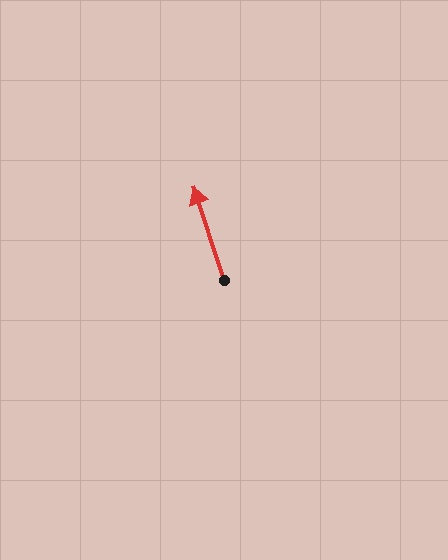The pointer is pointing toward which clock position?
Roughly 11 o'clock.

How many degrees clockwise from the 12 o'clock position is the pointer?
Approximately 342 degrees.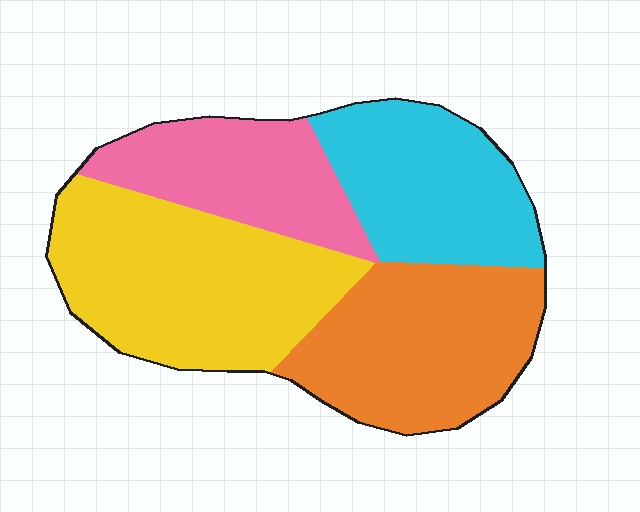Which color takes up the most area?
Yellow, at roughly 35%.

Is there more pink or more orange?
Orange.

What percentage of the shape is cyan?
Cyan covers about 20% of the shape.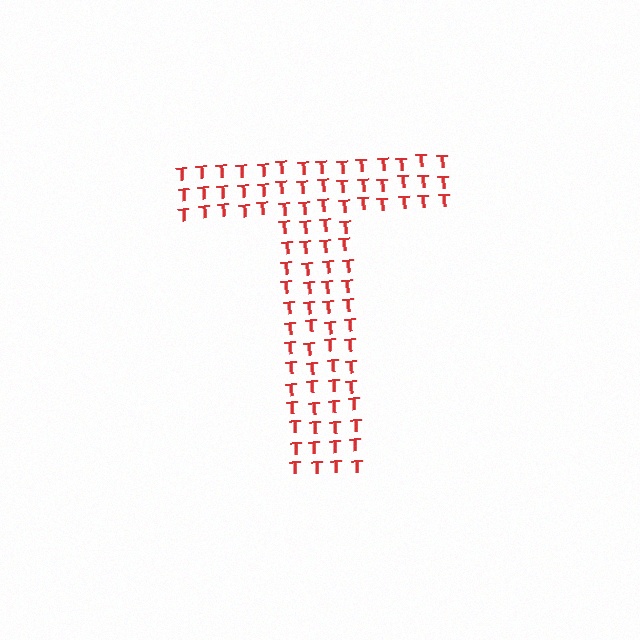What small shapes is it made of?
It is made of small letter T's.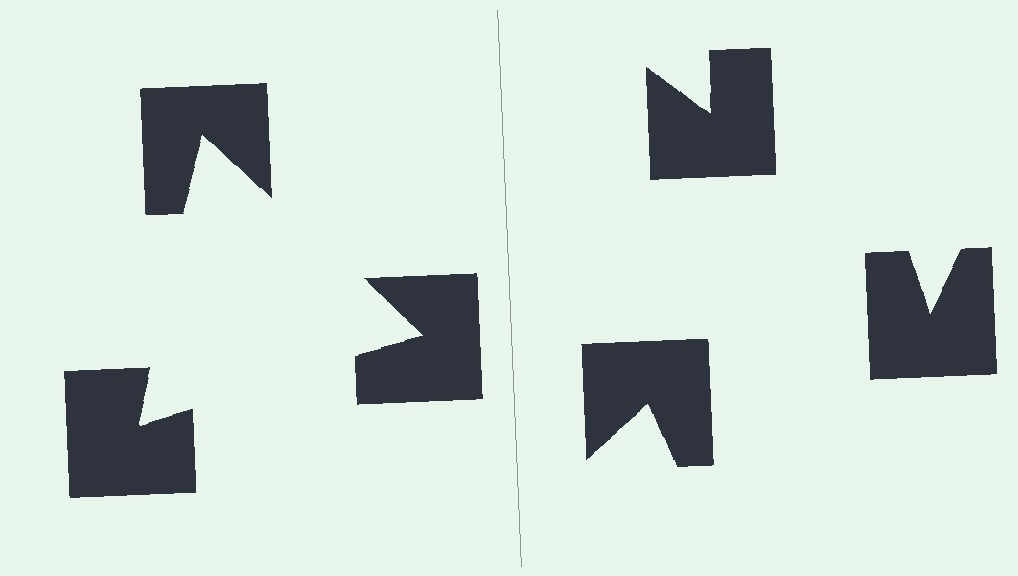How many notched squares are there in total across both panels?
6 — 3 on each side.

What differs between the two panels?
The notched squares are positioned identically on both sides; only the wedge orientations differ. On the left they align to a triangle; on the right they are misaligned.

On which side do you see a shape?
An illusory triangle appears on the left side. On the right side the wedge cuts are rotated, so no coherent shape forms.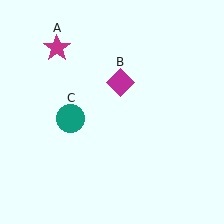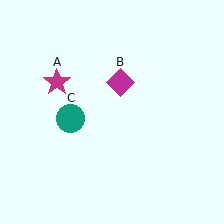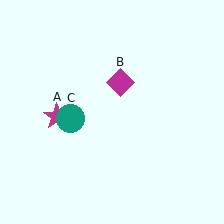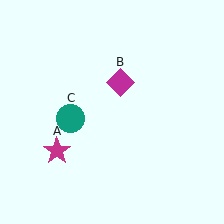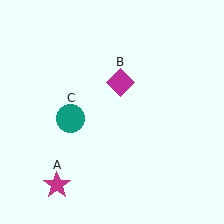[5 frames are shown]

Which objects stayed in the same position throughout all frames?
Magenta diamond (object B) and teal circle (object C) remained stationary.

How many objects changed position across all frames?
1 object changed position: magenta star (object A).